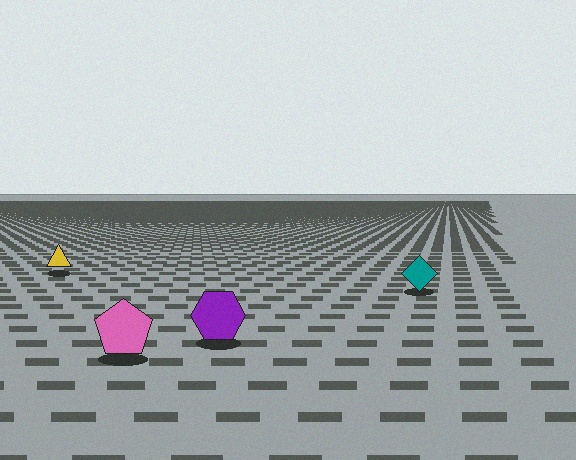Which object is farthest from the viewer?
The yellow triangle is farthest from the viewer. It appears smaller and the ground texture around it is denser.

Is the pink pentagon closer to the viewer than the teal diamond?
Yes. The pink pentagon is closer — you can tell from the texture gradient: the ground texture is coarser near it.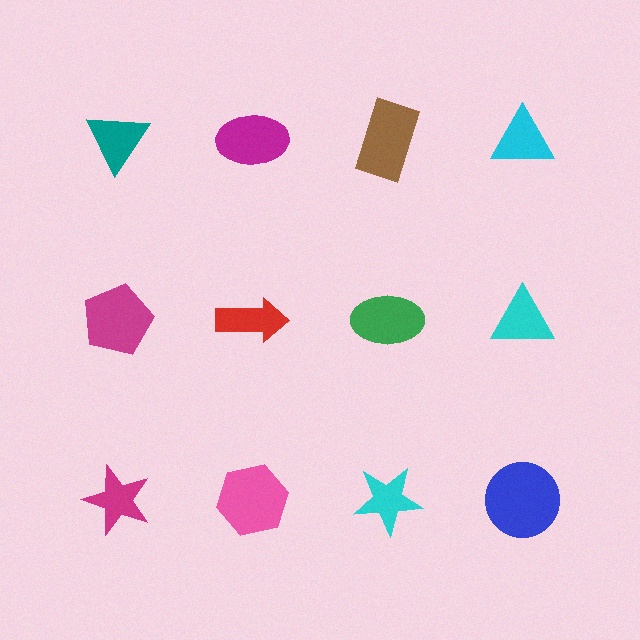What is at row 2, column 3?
A green ellipse.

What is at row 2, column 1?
A magenta pentagon.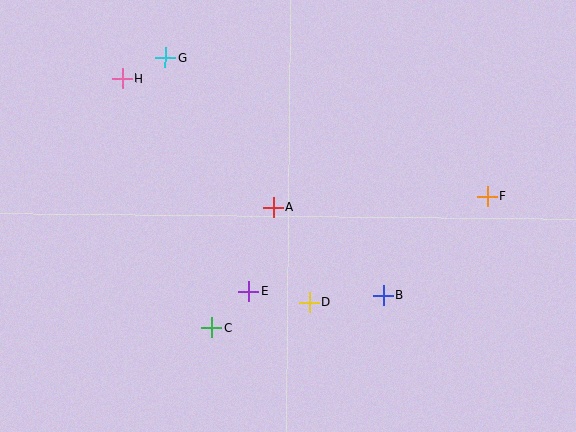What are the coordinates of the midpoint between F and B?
The midpoint between F and B is at (436, 246).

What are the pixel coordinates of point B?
Point B is at (384, 295).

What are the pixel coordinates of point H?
Point H is at (123, 79).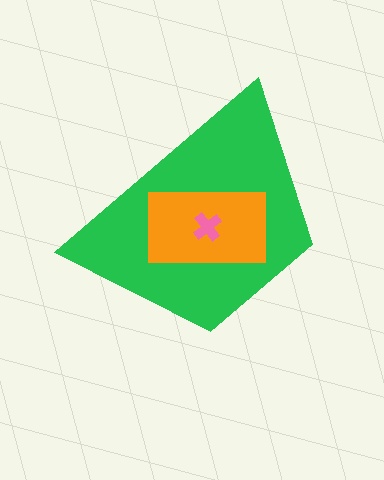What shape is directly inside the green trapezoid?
The orange rectangle.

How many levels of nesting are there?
3.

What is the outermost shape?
The green trapezoid.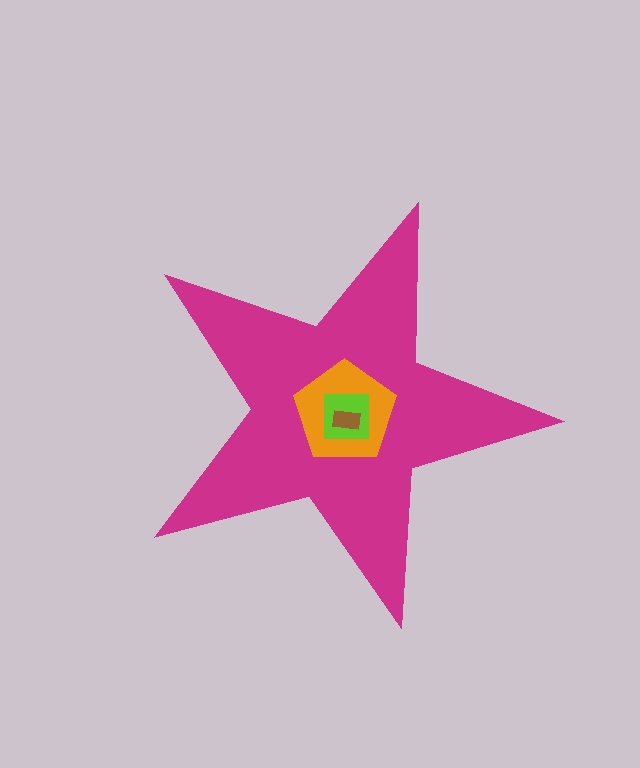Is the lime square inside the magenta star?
Yes.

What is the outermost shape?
The magenta star.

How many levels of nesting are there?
4.